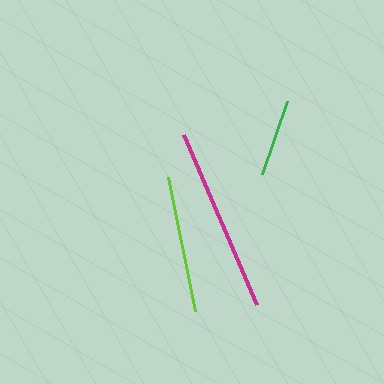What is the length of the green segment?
The green segment is approximately 78 pixels long.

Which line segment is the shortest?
The green line is the shortest at approximately 78 pixels.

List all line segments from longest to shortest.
From longest to shortest: magenta, lime, green.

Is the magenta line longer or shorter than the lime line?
The magenta line is longer than the lime line.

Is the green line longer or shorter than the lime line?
The lime line is longer than the green line.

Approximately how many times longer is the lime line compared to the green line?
The lime line is approximately 1.8 times the length of the green line.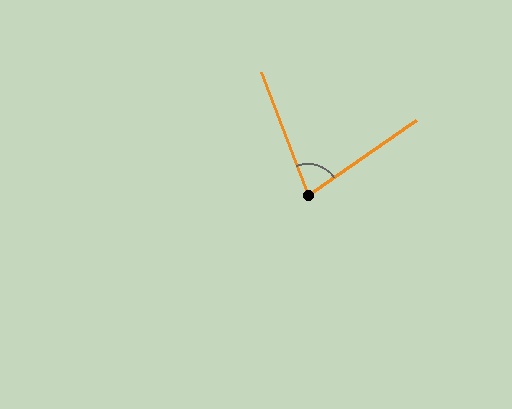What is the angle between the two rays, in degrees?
Approximately 76 degrees.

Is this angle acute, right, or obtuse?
It is acute.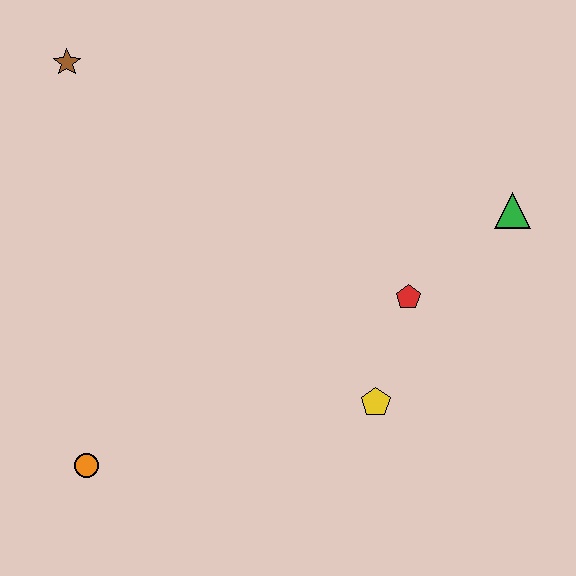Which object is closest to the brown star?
The orange circle is closest to the brown star.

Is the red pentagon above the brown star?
No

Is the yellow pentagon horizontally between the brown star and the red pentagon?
Yes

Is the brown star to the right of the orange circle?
No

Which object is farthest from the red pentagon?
The brown star is farthest from the red pentagon.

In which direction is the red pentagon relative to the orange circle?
The red pentagon is to the right of the orange circle.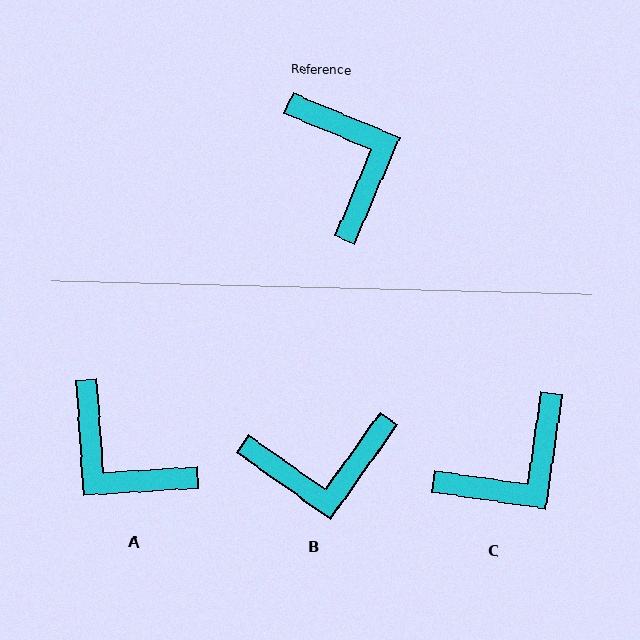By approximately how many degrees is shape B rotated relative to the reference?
Approximately 103 degrees clockwise.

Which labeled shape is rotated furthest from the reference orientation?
A, about 154 degrees away.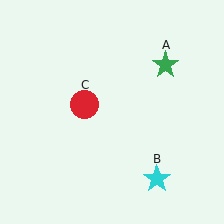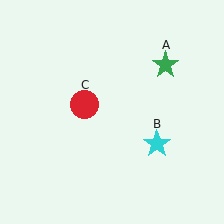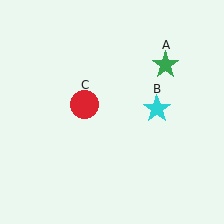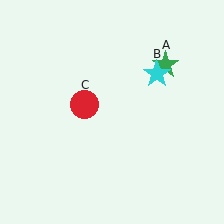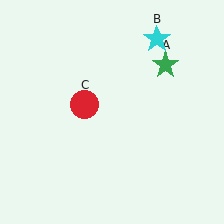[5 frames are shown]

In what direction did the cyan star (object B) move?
The cyan star (object B) moved up.